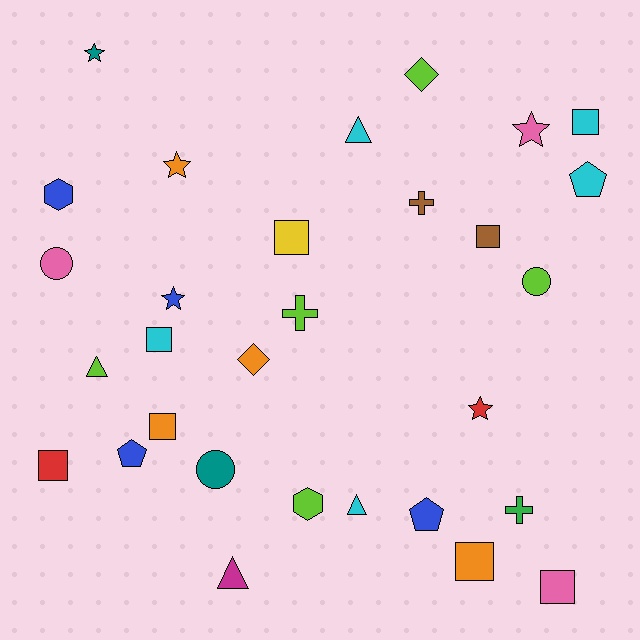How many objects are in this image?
There are 30 objects.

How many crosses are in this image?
There are 3 crosses.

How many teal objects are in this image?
There are 2 teal objects.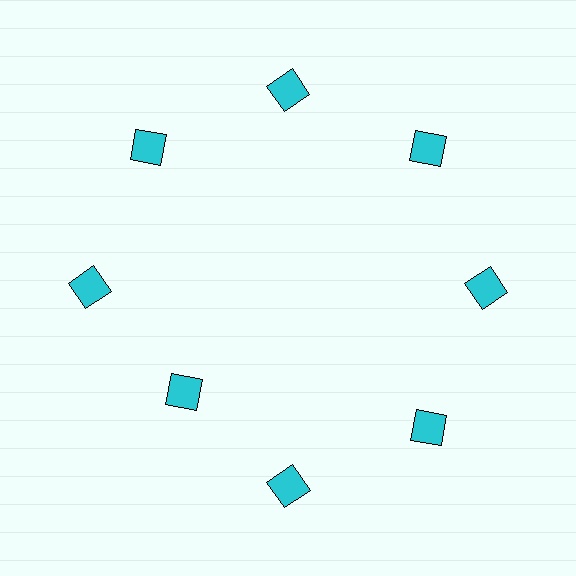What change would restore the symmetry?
The symmetry would be restored by moving it outward, back onto the ring so that all 8 squares sit at equal angles and equal distance from the center.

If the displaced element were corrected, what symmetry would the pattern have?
It would have 8-fold rotational symmetry — the pattern would map onto itself every 45 degrees.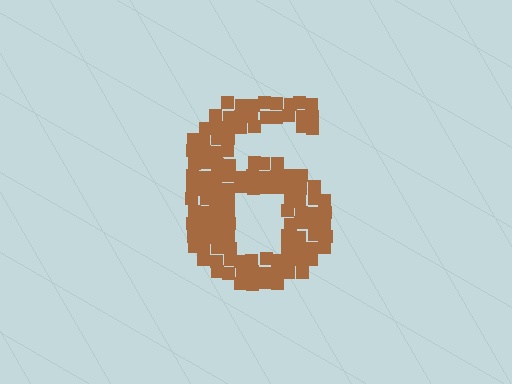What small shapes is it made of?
It is made of small squares.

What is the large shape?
The large shape is the digit 6.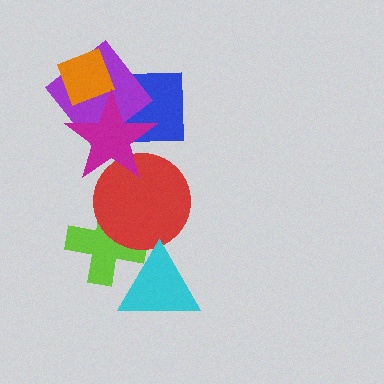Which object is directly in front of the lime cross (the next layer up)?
The red circle is directly in front of the lime cross.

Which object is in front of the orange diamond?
The magenta star is in front of the orange diamond.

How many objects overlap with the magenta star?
4 objects overlap with the magenta star.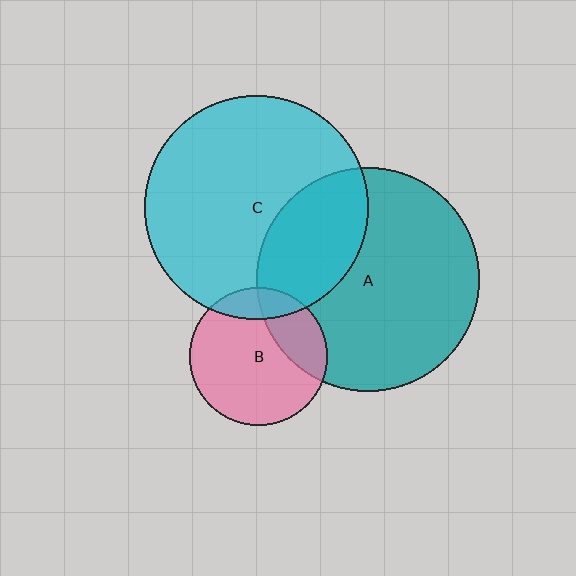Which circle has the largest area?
Circle C (cyan).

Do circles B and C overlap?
Yes.